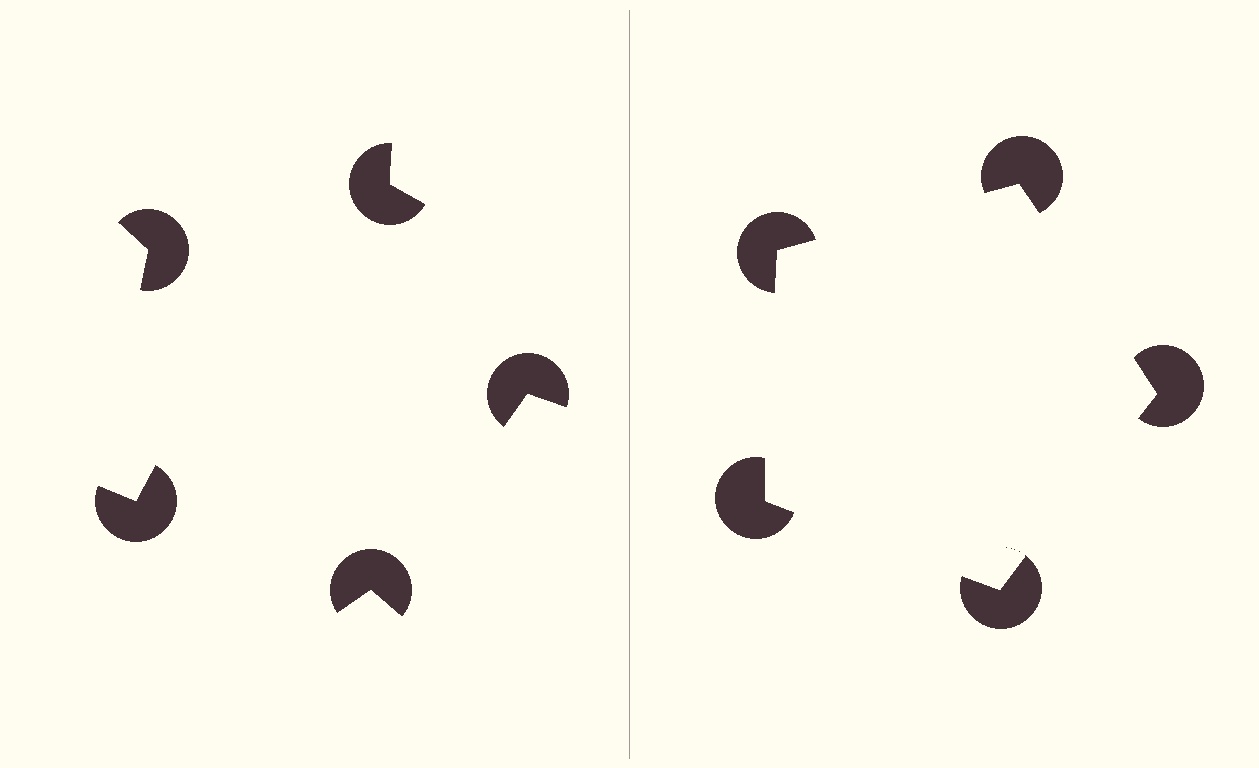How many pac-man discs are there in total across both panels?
10 — 5 on each side.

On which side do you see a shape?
An illusory pentagon appears on the right side. On the left side the wedge cuts are rotated, so no coherent shape forms.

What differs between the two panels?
The pac-man discs are positioned identically on both sides; only the wedge orientations differ. On the right they align to a pentagon; on the left they are misaligned.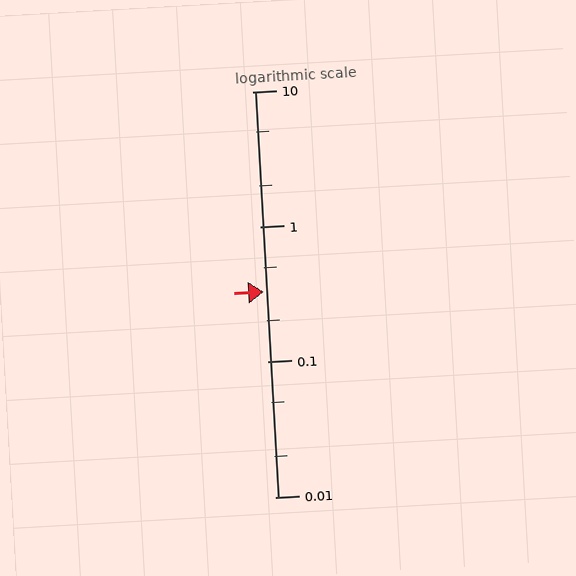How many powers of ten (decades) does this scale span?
The scale spans 3 decades, from 0.01 to 10.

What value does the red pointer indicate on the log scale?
The pointer indicates approximately 0.33.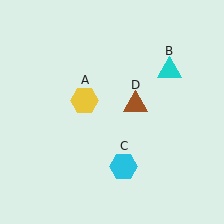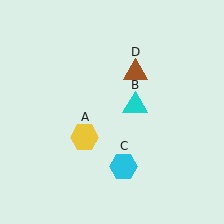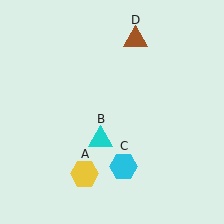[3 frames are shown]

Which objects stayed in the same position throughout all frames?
Cyan hexagon (object C) remained stationary.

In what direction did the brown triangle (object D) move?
The brown triangle (object D) moved up.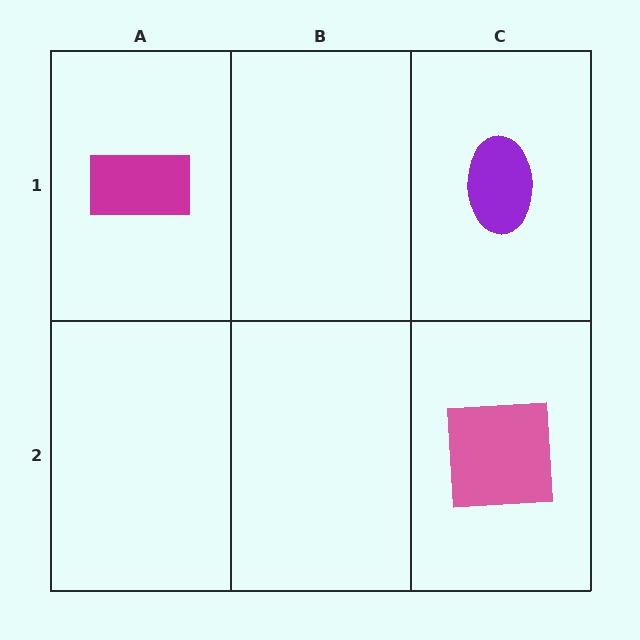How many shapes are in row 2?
1 shape.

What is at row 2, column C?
A pink square.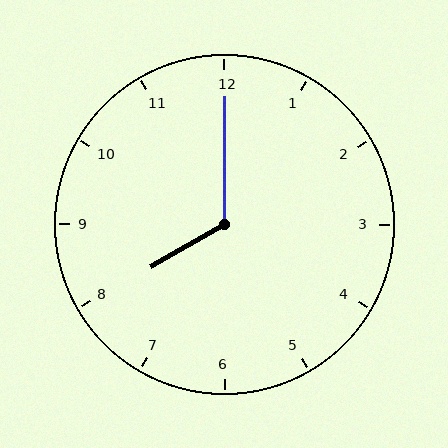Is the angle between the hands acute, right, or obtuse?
It is obtuse.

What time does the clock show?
8:00.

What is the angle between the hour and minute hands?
Approximately 120 degrees.